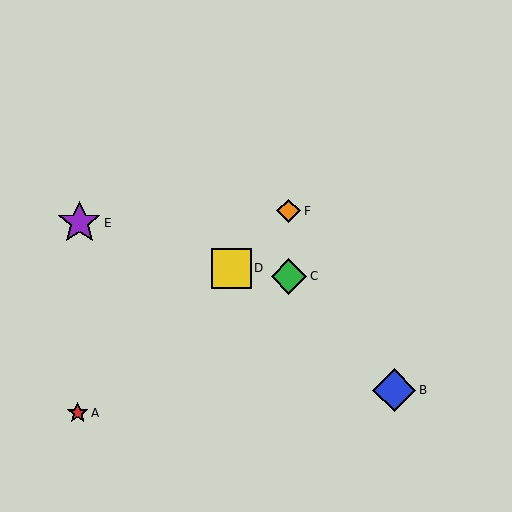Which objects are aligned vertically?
Objects C, F are aligned vertically.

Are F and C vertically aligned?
Yes, both are at x≈289.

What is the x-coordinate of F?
Object F is at x≈289.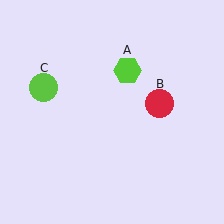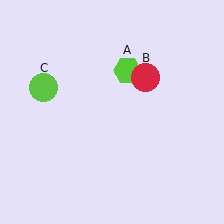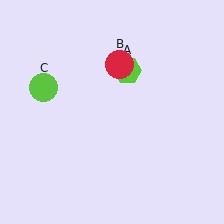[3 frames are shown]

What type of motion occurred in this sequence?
The red circle (object B) rotated counterclockwise around the center of the scene.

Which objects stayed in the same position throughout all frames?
Lime hexagon (object A) and lime circle (object C) remained stationary.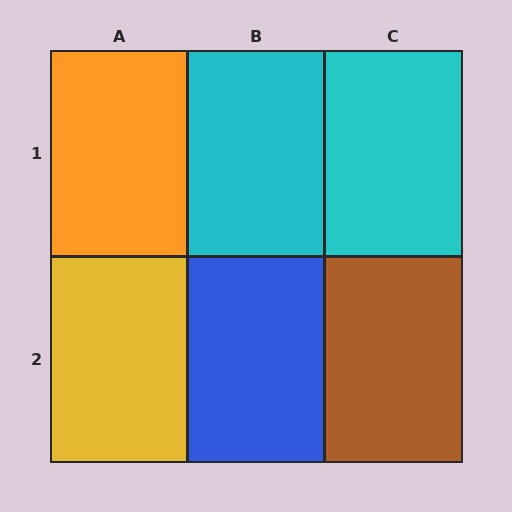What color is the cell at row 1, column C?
Cyan.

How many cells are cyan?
2 cells are cyan.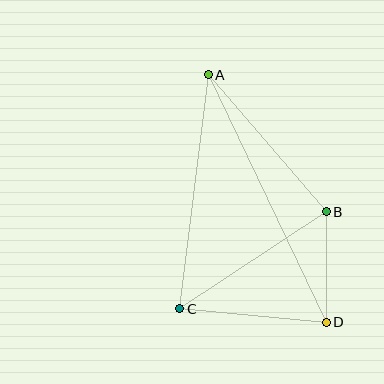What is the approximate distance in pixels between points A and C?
The distance between A and C is approximately 235 pixels.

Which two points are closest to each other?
Points B and D are closest to each other.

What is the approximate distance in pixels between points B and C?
The distance between B and C is approximately 176 pixels.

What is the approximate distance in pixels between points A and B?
The distance between A and B is approximately 181 pixels.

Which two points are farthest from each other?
Points A and D are farthest from each other.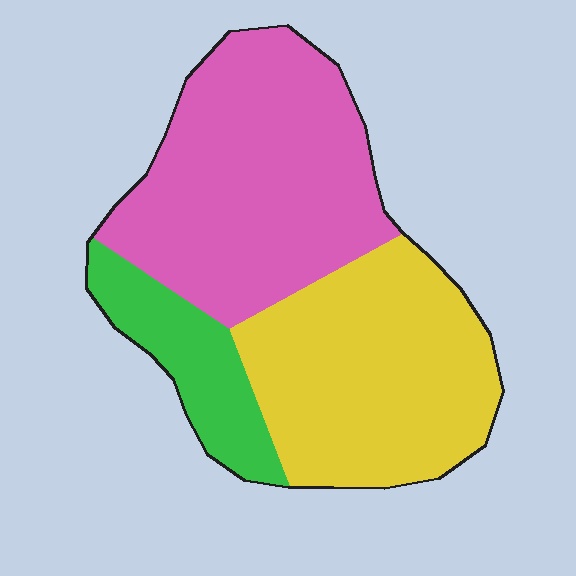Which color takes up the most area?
Pink, at roughly 45%.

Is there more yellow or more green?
Yellow.